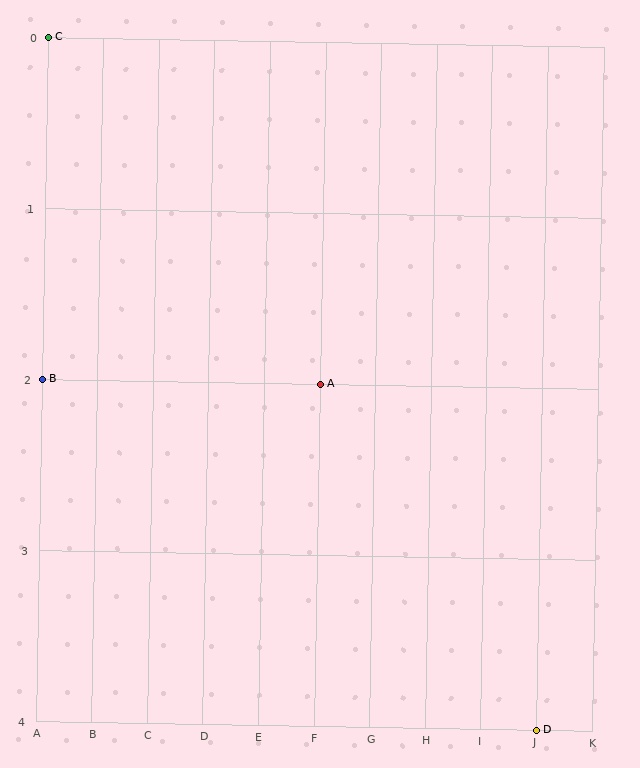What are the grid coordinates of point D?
Point D is at grid coordinates (J, 4).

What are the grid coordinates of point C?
Point C is at grid coordinates (A, 0).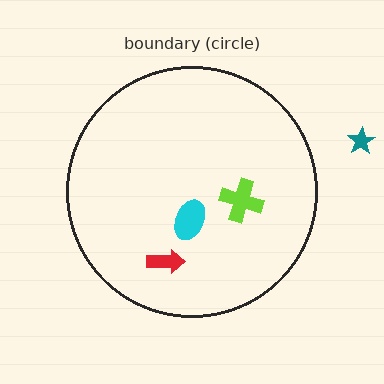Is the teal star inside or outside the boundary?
Outside.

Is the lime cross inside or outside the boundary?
Inside.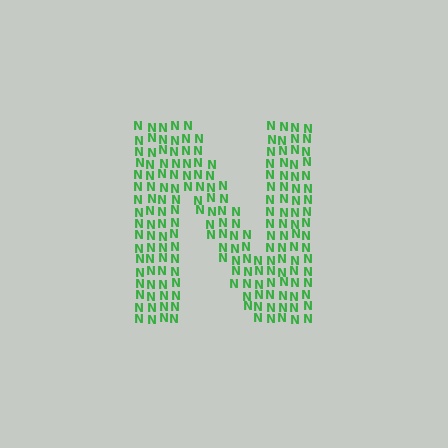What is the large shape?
The large shape is the letter N.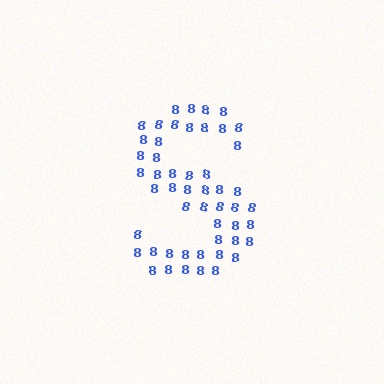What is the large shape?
The large shape is the letter S.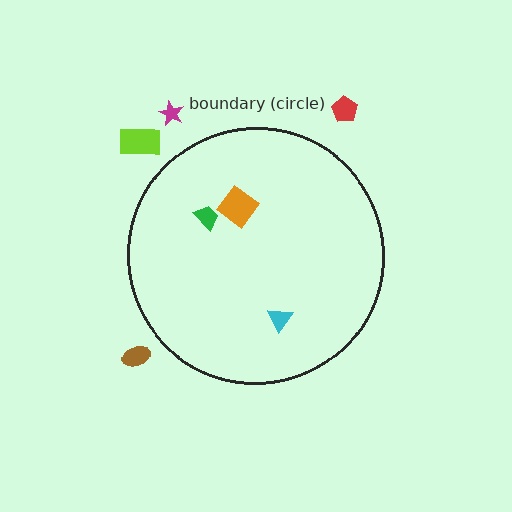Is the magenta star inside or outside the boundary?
Outside.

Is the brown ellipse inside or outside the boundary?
Outside.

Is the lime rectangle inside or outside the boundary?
Outside.